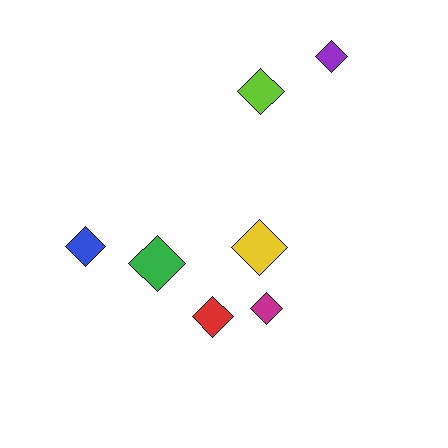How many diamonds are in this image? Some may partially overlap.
There are 7 diamonds.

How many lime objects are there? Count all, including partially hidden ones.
There is 1 lime object.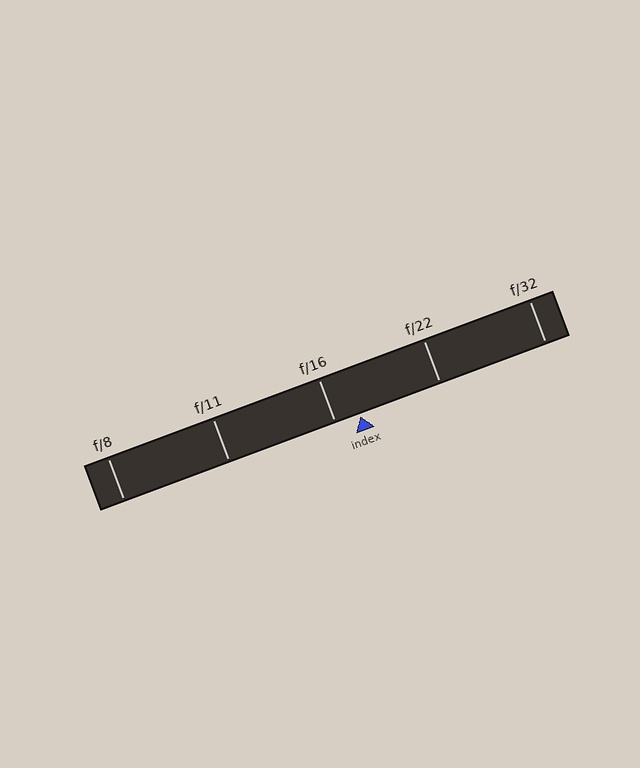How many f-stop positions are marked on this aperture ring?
There are 5 f-stop positions marked.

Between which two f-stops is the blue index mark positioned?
The index mark is between f/16 and f/22.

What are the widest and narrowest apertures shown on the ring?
The widest aperture shown is f/8 and the narrowest is f/32.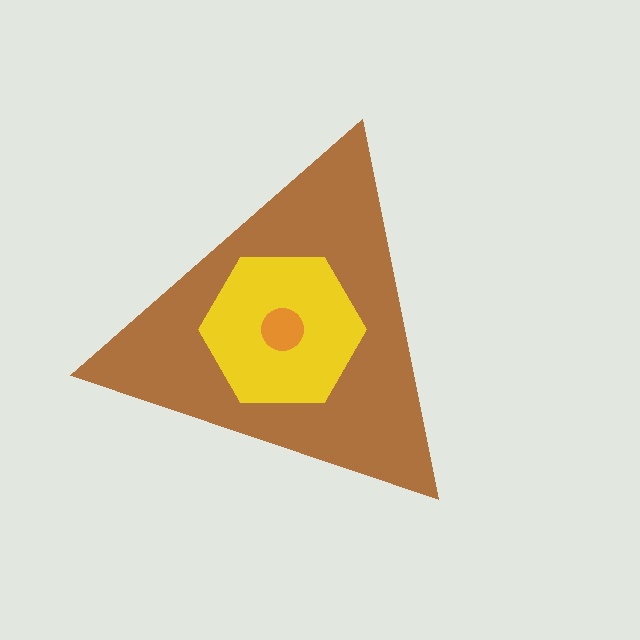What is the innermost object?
The orange circle.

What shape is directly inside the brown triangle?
The yellow hexagon.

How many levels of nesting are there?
3.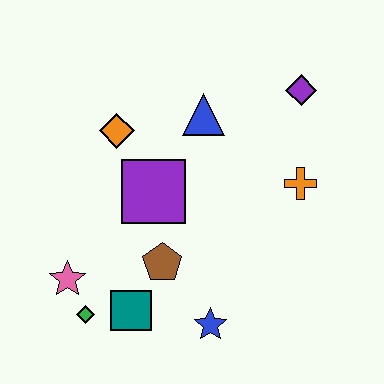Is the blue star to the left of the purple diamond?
Yes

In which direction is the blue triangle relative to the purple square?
The blue triangle is above the purple square.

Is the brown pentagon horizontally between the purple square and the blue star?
Yes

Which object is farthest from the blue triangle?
The green diamond is farthest from the blue triangle.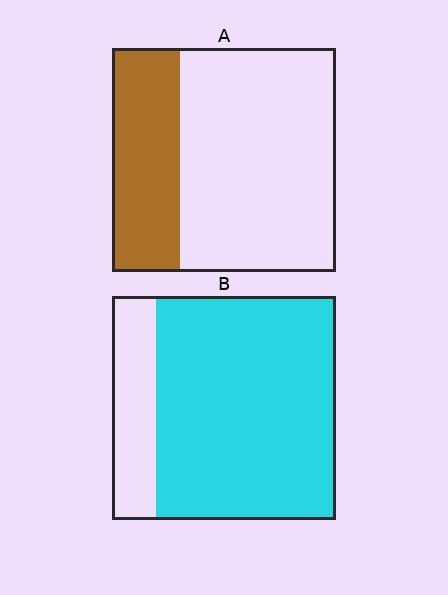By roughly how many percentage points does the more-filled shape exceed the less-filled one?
By roughly 50 percentage points (B over A).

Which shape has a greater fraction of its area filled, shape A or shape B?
Shape B.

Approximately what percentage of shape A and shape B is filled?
A is approximately 30% and B is approximately 80%.